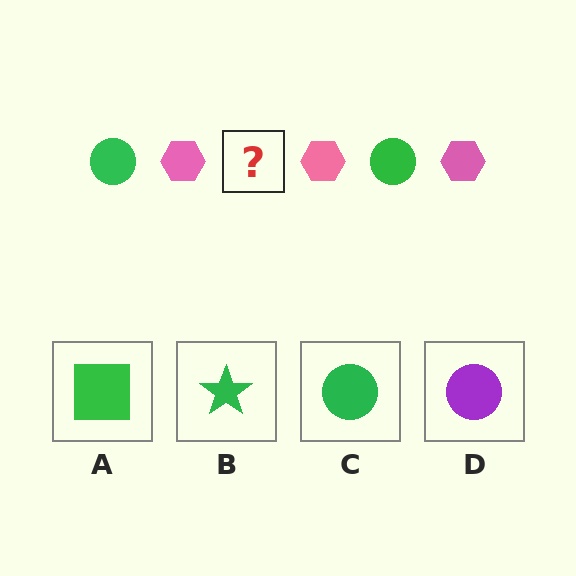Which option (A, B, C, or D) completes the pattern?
C.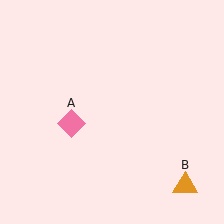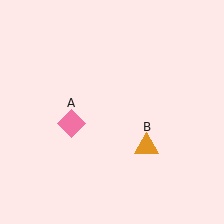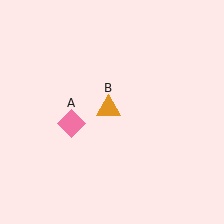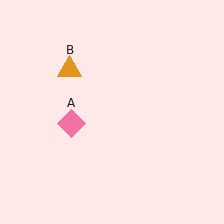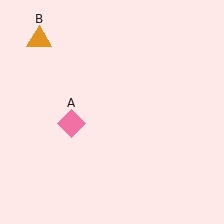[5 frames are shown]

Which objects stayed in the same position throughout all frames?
Pink diamond (object A) remained stationary.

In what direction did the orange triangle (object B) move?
The orange triangle (object B) moved up and to the left.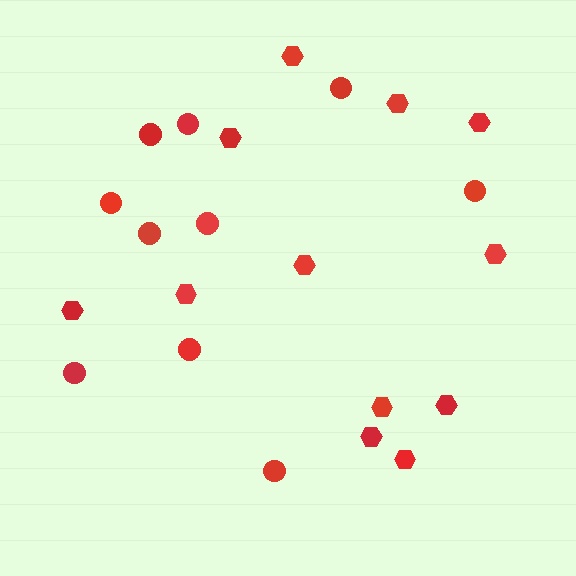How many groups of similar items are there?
There are 2 groups: one group of hexagons (12) and one group of circles (10).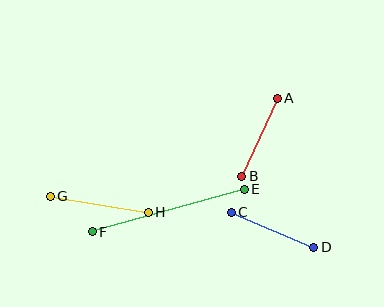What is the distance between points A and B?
The distance is approximately 86 pixels.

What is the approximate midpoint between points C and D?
The midpoint is at approximately (272, 230) pixels.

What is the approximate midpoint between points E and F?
The midpoint is at approximately (168, 211) pixels.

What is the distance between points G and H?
The distance is approximately 99 pixels.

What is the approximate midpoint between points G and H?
The midpoint is at approximately (99, 204) pixels.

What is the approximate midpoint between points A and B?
The midpoint is at approximately (259, 137) pixels.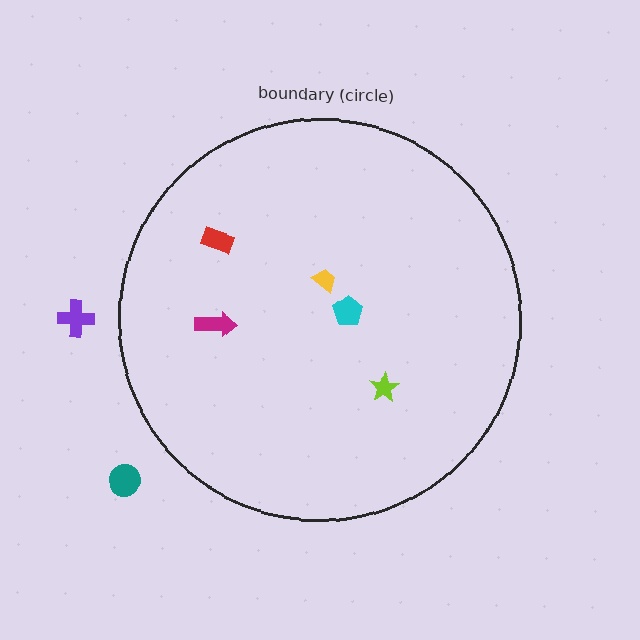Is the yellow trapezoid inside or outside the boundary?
Inside.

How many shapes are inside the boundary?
5 inside, 2 outside.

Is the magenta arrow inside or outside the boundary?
Inside.